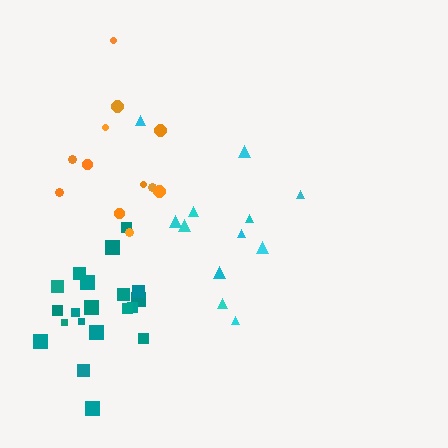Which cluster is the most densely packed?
Teal.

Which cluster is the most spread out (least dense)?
Cyan.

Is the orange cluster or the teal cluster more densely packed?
Teal.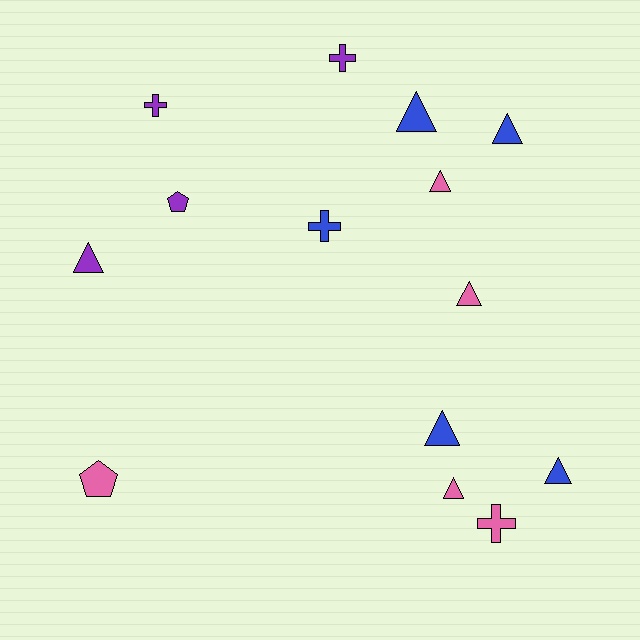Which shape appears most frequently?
Triangle, with 8 objects.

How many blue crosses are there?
There is 1 blue cross.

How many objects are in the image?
There are 14 objects.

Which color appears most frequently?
Blue, with 5 objects.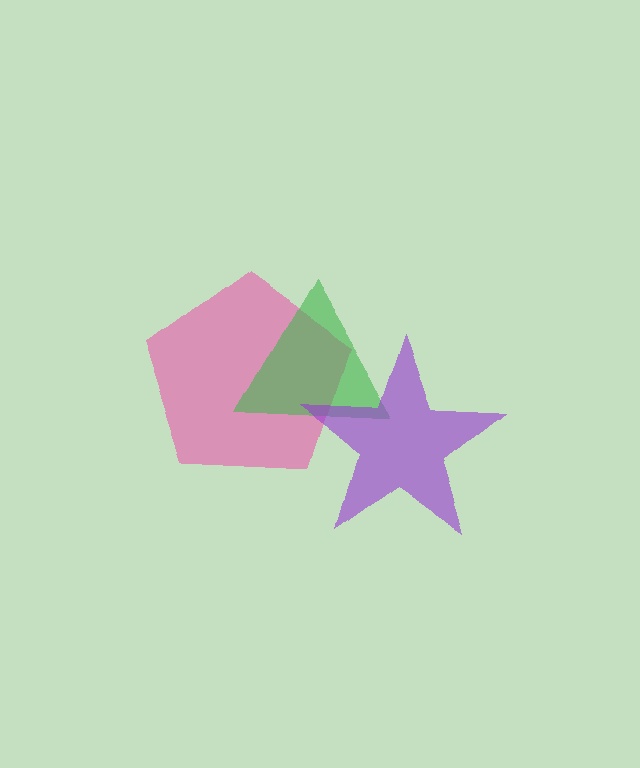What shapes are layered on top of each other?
The layered shapes are: a pink pentagon, a green triangle, a purple star.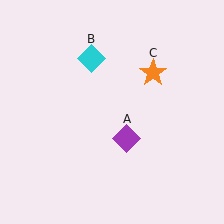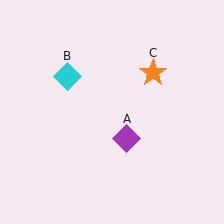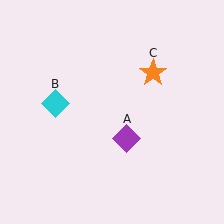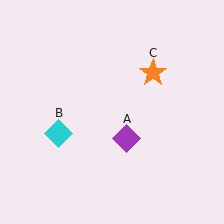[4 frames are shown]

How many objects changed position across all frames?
1 object changed position: cyan diamond (object B).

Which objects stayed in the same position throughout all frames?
Purple diamond (object A) and orange star (object C) remained stationary.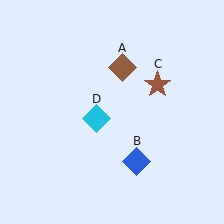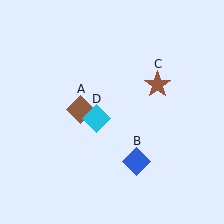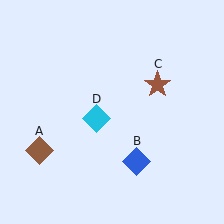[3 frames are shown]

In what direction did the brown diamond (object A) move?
The brown diamond (object A) moved down and to the left.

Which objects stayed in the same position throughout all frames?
Blue diamond (object B) and brown star (object C) and cyan diamond (object D) remained stationary.